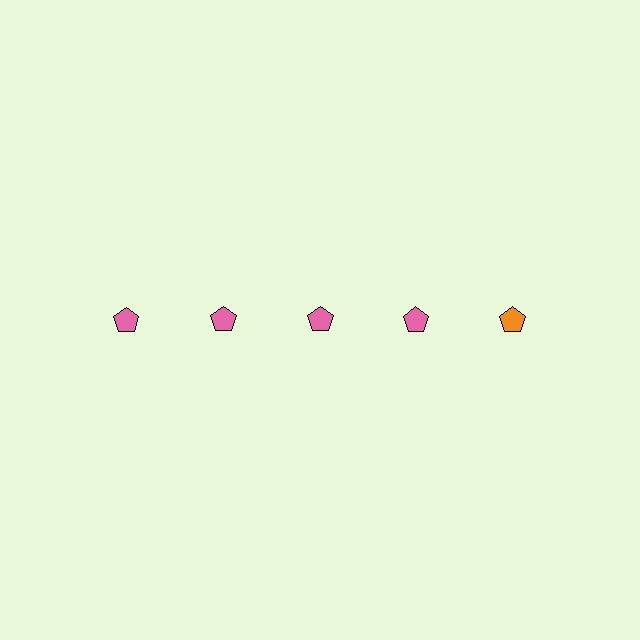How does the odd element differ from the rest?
It has a different color: orange instead of pink.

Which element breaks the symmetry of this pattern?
The orange pentagon in the top row, rightmost column breaks the symmetry. All other shapes are pink pentagons.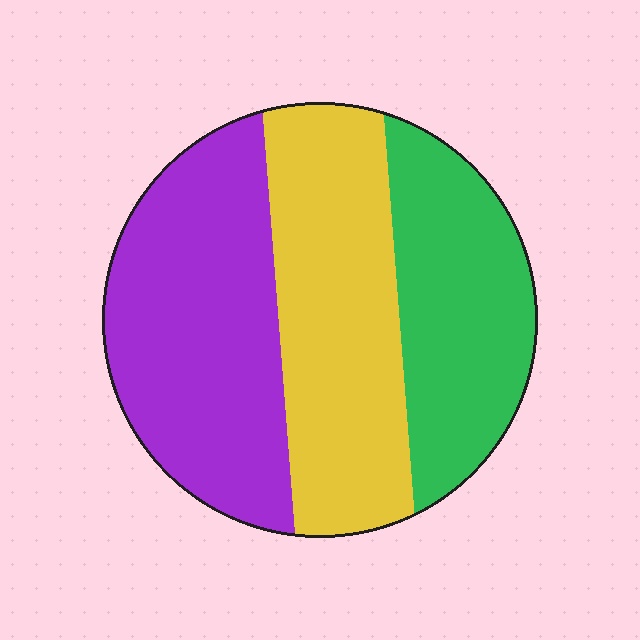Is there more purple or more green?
Purple.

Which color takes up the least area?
Green, at roughly 25%.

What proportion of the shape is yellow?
Yellow takes up between a third and a half of the shape.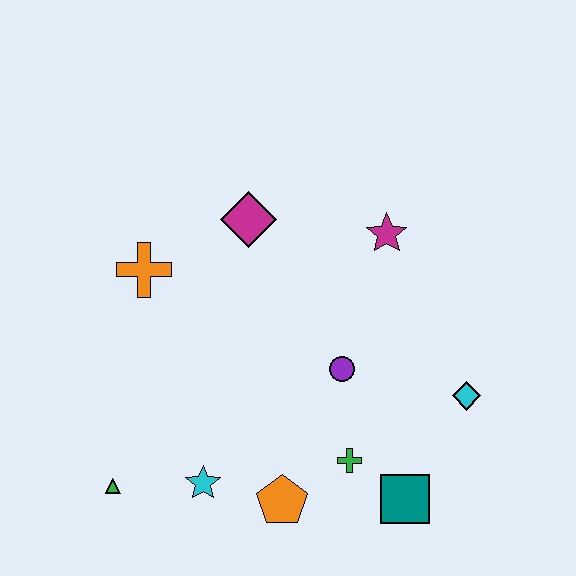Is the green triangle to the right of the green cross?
No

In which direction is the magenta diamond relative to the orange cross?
The magenta diamond is to the right of the orange cross.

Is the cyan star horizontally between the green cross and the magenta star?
No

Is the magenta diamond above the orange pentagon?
Yes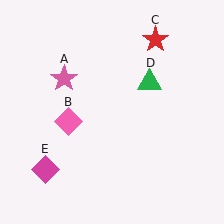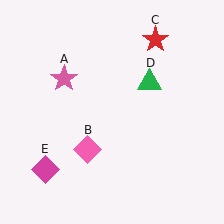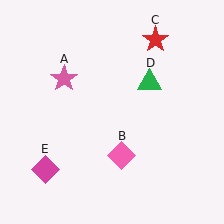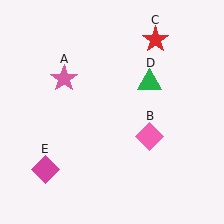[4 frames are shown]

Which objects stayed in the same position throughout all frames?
Pink star (object A) and red star (object C) and green triangle (object D) and magenta diamond (object E) remained stationary.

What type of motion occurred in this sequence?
The pink diamond (object B) rotated counterclockwise around the center of the scene.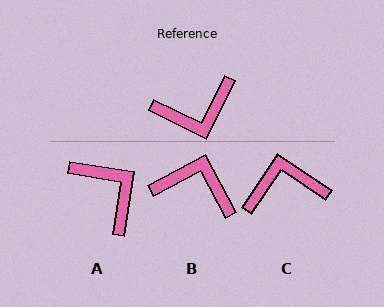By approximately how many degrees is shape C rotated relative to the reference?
Approximately 172 degrees counter-clockwise.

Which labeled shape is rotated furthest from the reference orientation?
C, about 172 degrees away.